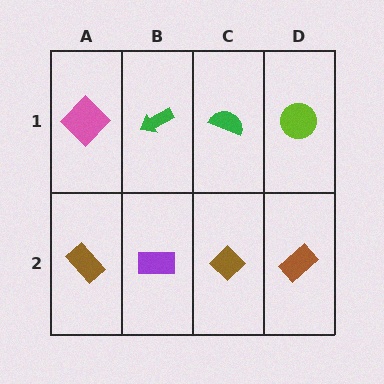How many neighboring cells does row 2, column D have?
2.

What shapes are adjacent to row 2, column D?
A lime circle (row 1, column D), a brown diamond (row 2, column C).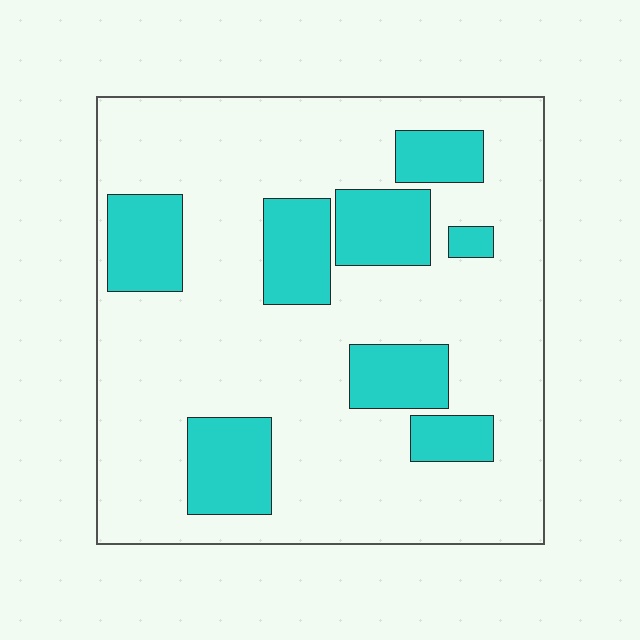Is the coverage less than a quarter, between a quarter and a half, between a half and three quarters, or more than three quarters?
Less than a quarter.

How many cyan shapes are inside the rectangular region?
8.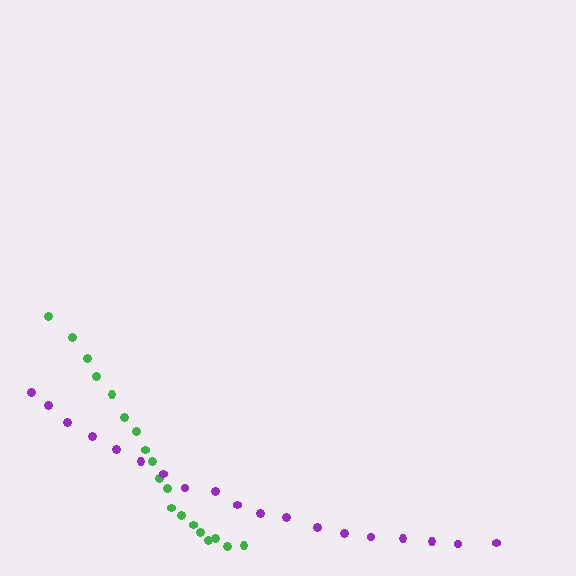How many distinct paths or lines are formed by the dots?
There are 2 distinct paths.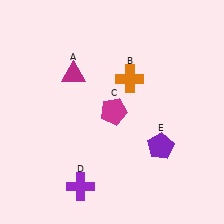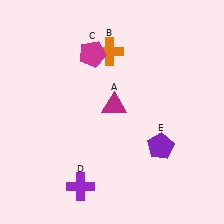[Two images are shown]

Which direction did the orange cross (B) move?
The orange cross (B) moved up.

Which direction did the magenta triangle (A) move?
The magenta triangle (A) moved right.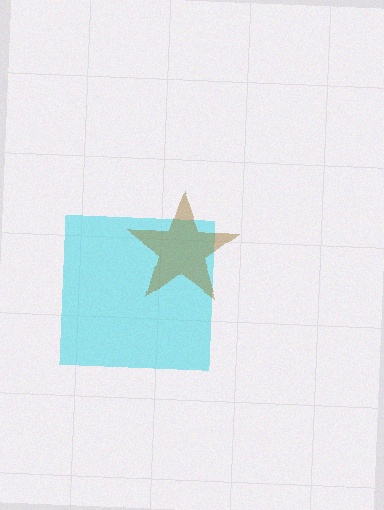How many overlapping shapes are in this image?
There are 2 overlapping shapes in the image.